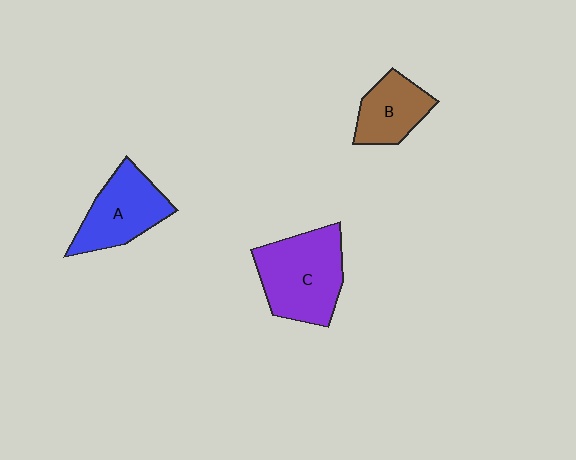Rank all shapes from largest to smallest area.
From largest to smallest: C (purple), A (blue), B (brown).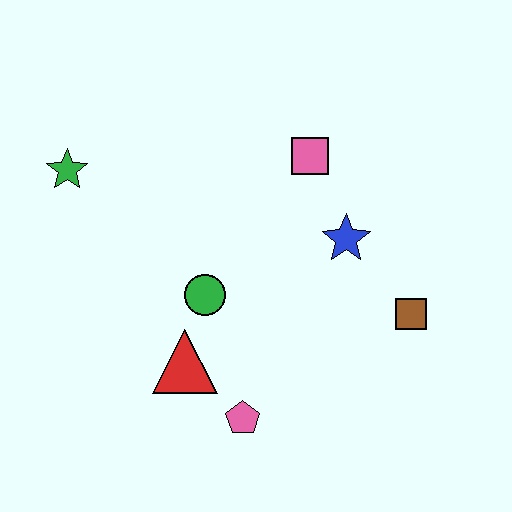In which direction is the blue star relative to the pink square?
The blue star is below the pink square.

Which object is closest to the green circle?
The red triangle is closest to the green circle.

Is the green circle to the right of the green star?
Yes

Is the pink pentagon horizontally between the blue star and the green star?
Yes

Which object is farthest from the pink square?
The pink pentagon is farthest from the pink square.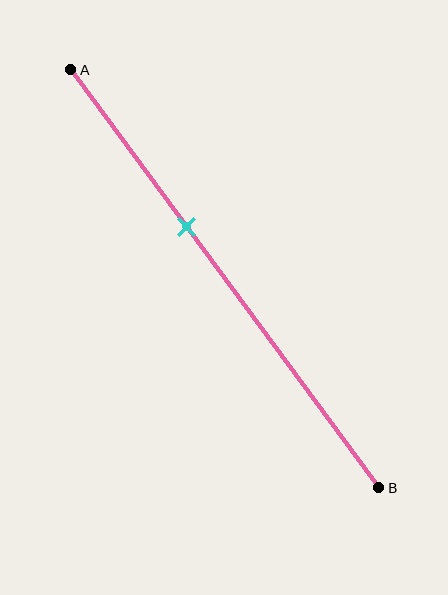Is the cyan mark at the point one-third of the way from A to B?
No, the mark is at about 40% from A, not at the 33% one-third point.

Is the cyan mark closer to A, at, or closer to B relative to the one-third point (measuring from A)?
The cyan mark is closer to point B than the one-third point of segment AB.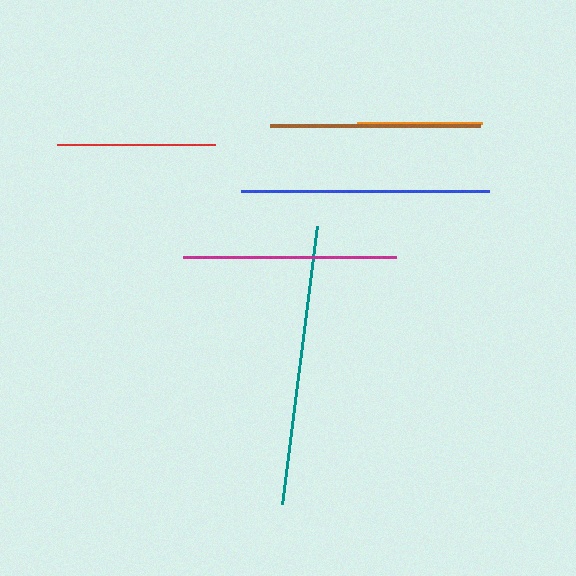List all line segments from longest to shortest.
From longest to shortest: teal, blue, magenta, brown, red, orange.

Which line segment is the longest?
The teal line is the longest at approximately 280 pixels.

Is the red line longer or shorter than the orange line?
The red line is longer than the orange line.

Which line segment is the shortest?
The orange line is the shortest at approximately 126 pixels.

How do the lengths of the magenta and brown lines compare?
The magenta and brown lines are approximately the same length.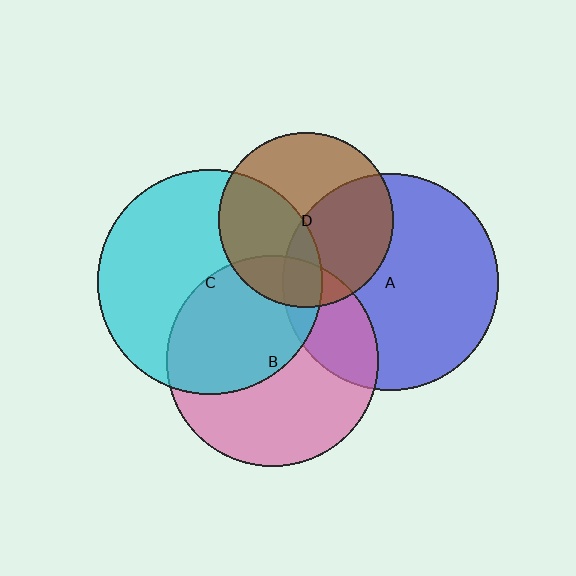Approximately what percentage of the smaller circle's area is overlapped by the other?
Approximately 40%.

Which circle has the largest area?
Circle C (cyan).